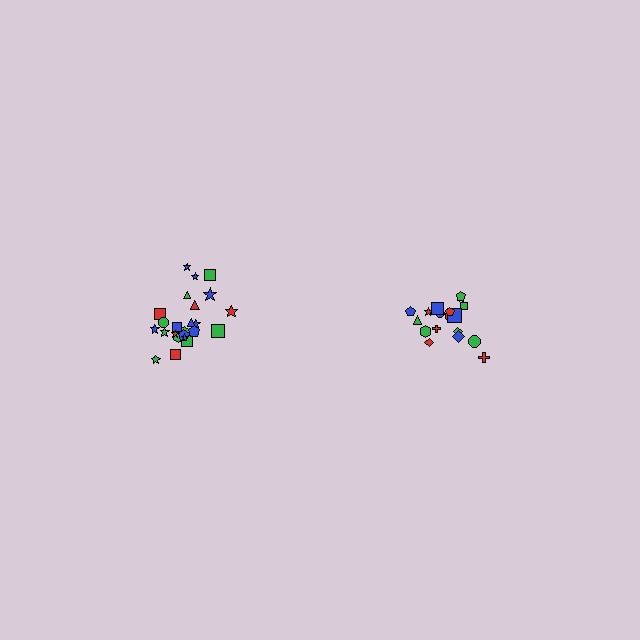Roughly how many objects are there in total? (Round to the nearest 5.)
Roughly 45 objects in total.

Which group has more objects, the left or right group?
The left group.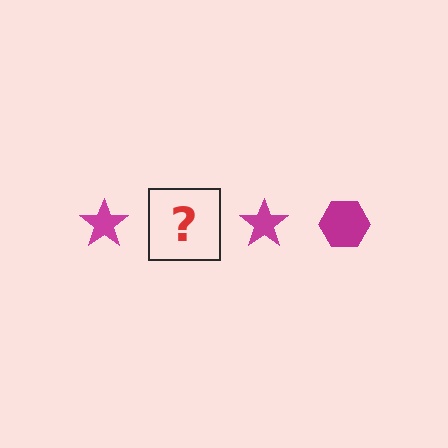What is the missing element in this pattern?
The missing element is a magenta hexagon.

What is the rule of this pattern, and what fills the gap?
The rule is that the pattern cycles through star, hexagon shapes in magenta. The gap should be filled with a magenta hexagon.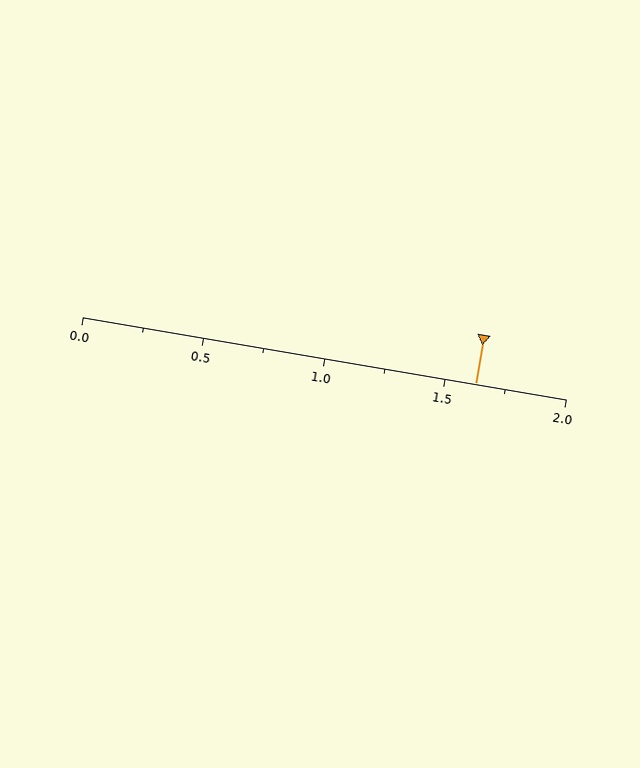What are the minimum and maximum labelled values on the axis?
The axis runs from 0.0 to 2.0.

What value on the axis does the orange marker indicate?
The marker indicates approximately 1.62.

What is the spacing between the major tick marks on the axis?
The major ticks are spaced 0.5 apart.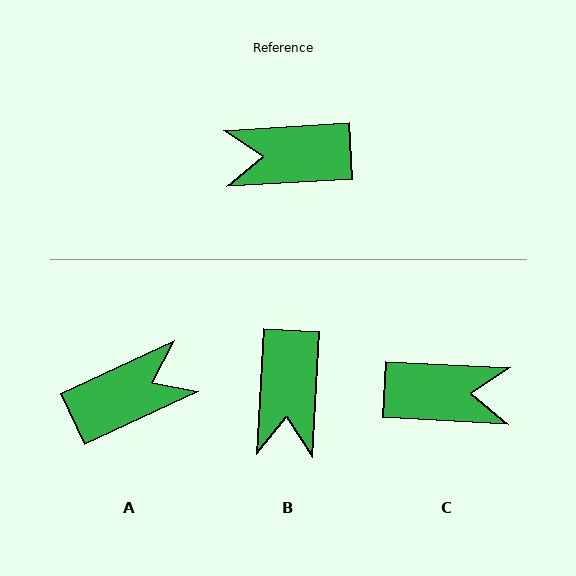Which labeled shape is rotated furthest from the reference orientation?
C, about 174 degrees away.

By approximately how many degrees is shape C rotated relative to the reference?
Approximately 174 degrees counter-clockwise.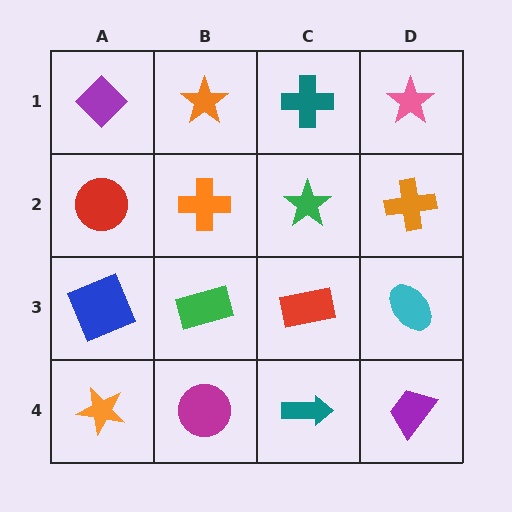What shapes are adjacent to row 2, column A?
A purple diamond (row 1, column A), a blue square (row 3, column A), an orange cross (row 2, column B).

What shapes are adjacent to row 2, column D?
A pink star (row 1, column D), a cyan ellipse (row 3, column D), a green star (row 2, column C).